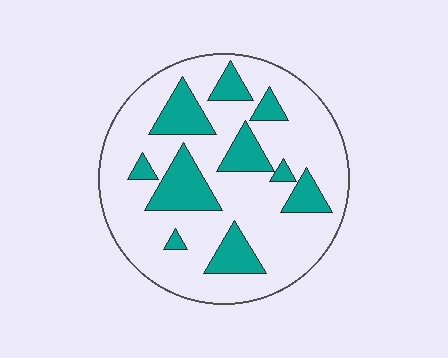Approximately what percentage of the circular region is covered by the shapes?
Approximately 25%.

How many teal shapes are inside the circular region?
10.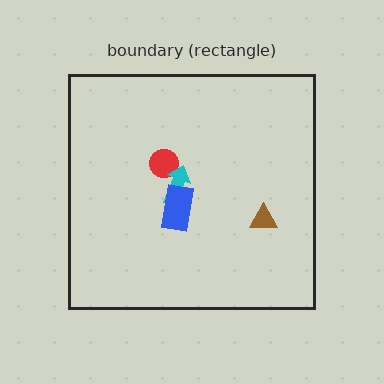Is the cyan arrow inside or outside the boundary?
Inside.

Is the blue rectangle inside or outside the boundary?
Inside.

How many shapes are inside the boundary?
4 inside, 0 outside.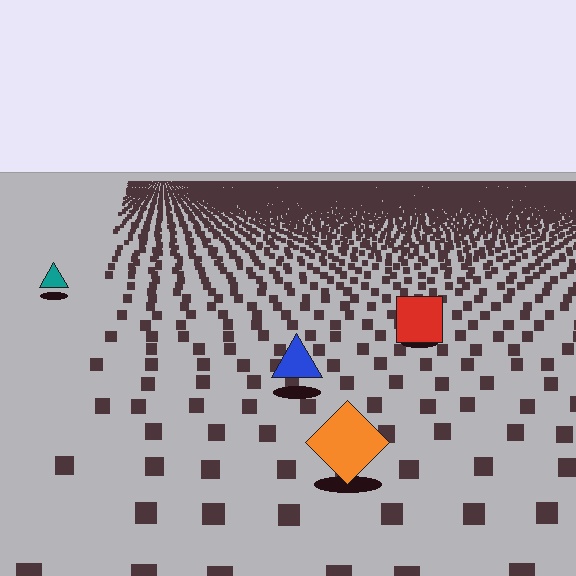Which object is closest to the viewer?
The orange diamond is closest. The texture marks near it are larger and more spread out.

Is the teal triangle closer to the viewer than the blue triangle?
No. The blue triangle is closer — you can tell from the texture gradient: the ground texture is coarser near it.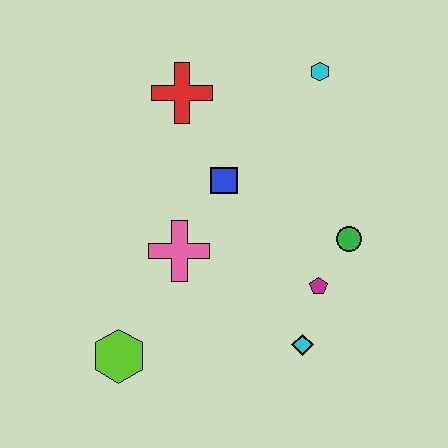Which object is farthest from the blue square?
The lime hexagon is farthest from the blue square.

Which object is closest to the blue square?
The pink cross is closest to the blue square.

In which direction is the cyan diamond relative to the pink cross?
The cyan diamond is to the right of the pink cross.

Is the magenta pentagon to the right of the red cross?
Yes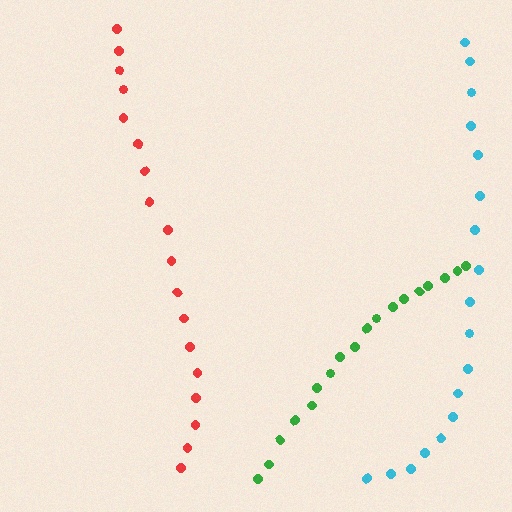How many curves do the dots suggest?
There are 3 distinct paths.